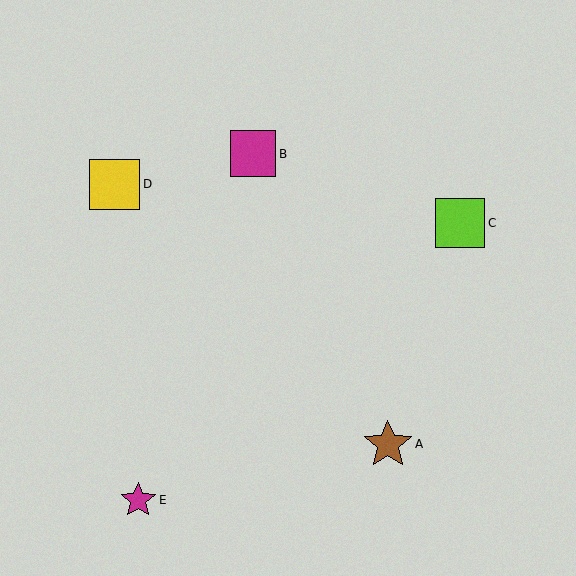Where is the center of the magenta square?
The center of the magenta square is at (253, 154).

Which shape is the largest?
The yellow square (labeled D) is the largest.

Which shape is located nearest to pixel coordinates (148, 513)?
The magenta star (labeled E) at (138, 500) is nearest to that location.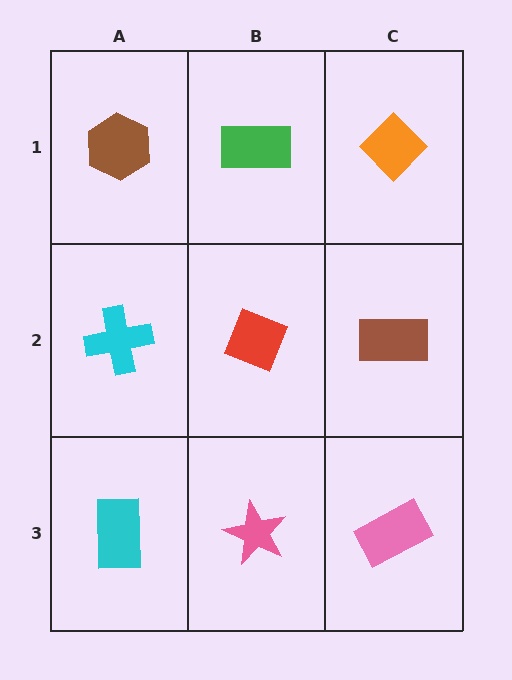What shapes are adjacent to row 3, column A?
A cyan cross (row 2, column A), a pink star (row 3, column B).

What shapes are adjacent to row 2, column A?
A brown hexagon (row 1, column A), a cyan rectangle (row 3, column A), a red diamond (row 2, column B).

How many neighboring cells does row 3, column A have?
2.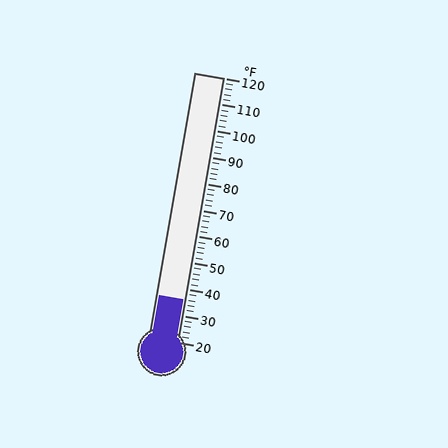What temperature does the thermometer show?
The thermometer shows approximately 36°F.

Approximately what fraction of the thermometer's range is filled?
The thermometer is filled to approximately 15% of its range.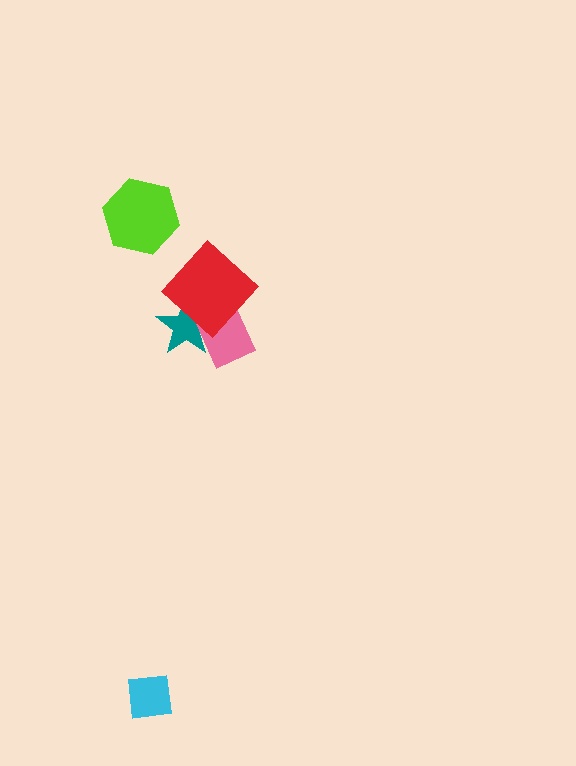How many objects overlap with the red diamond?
2 objects overlap with the red diamond.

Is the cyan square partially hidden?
No, no other shape covers it.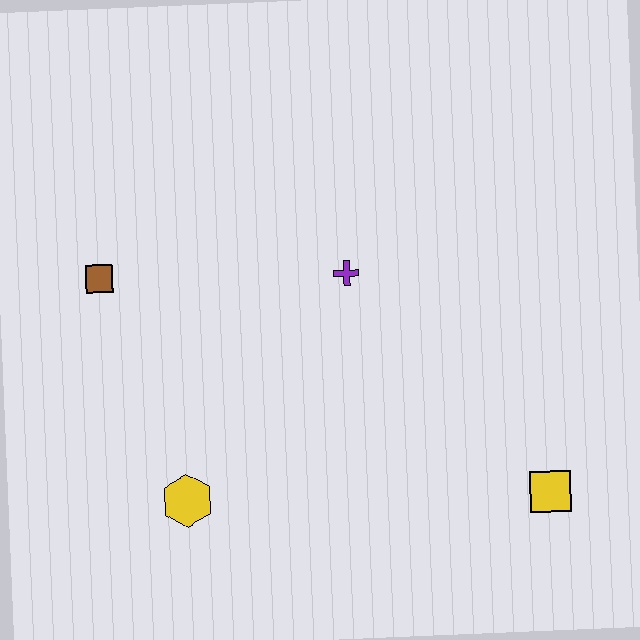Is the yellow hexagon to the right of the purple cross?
No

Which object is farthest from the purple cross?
The yellow square is farthest from the purple cross.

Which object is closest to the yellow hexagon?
The brown square is closest to the yellow hexagon.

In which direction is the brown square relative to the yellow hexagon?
The brown square is above the yellow hexagon.